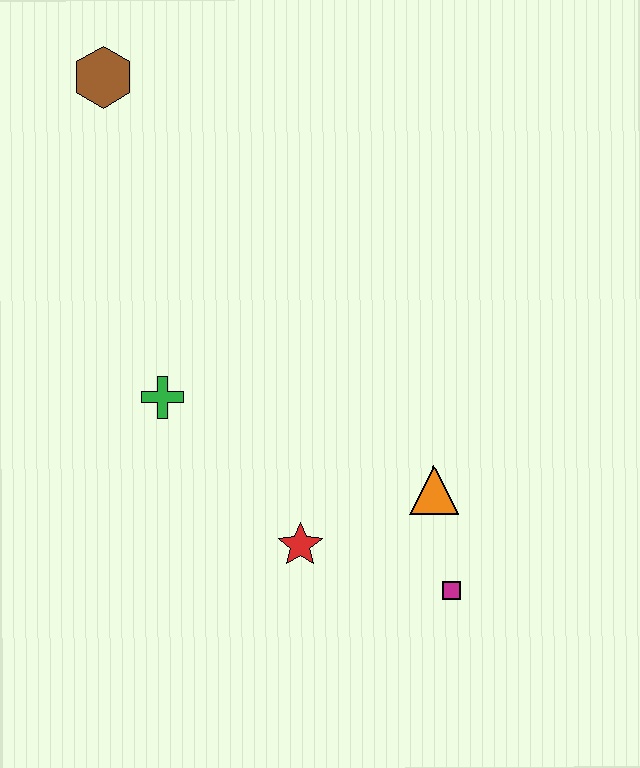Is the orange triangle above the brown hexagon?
No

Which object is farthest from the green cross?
The magenta square is farthest from the green cross.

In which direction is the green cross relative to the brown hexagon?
The green cross is below the brown hexagon.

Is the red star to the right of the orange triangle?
No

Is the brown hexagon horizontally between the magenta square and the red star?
No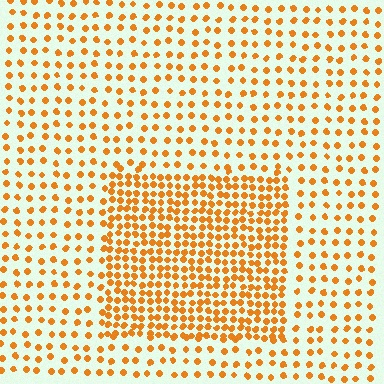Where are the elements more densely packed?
The elements are more densely packed inside the rectangle boundary.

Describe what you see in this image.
The image contains small orange elements arranged at two different densities. A rectangle-shaped region is visible where the elements are more densely packed than the surrounding area.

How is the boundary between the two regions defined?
The boundary is defined by a change in element density (approximately 2.2x ratio). All elements are the same color, size, and shape.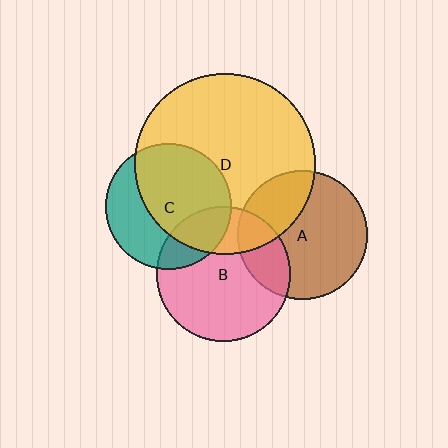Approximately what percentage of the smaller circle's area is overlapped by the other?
Approximately 25%.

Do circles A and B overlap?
Yes.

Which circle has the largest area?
Circle D (yellow).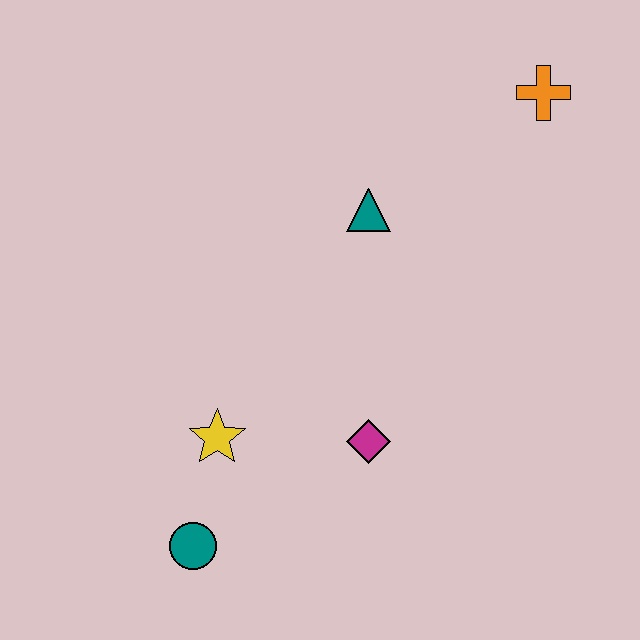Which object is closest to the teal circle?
The yellow star is closest to the teal circle.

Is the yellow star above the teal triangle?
No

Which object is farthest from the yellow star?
The orange cross is farthest from the yellow star.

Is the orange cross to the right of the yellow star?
Yes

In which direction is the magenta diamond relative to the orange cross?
The magenta diamond is below the orange cross.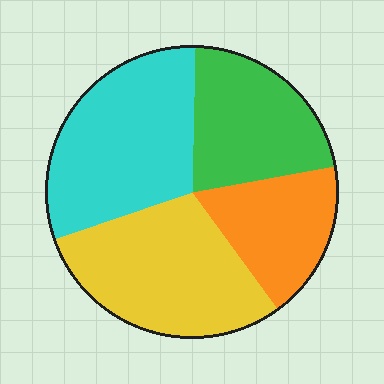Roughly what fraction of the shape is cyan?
Cyan covers 31% of the shape.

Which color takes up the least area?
Orange, at roughly 20%.